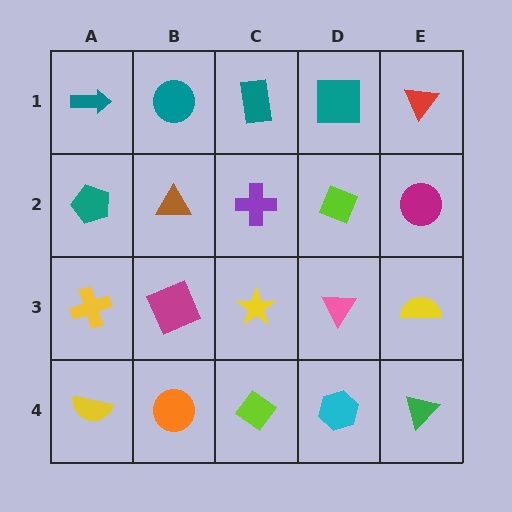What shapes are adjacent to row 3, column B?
A brown triangle (row 2, column B), an orange circle (row 4, column B), a yellow cross (row 3, column A), a yellow star (row 3, column C).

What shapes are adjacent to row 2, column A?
A teal arrow (row 1, column A), a yellow cross (row 3, column A), a brown triangle (row 2, column B).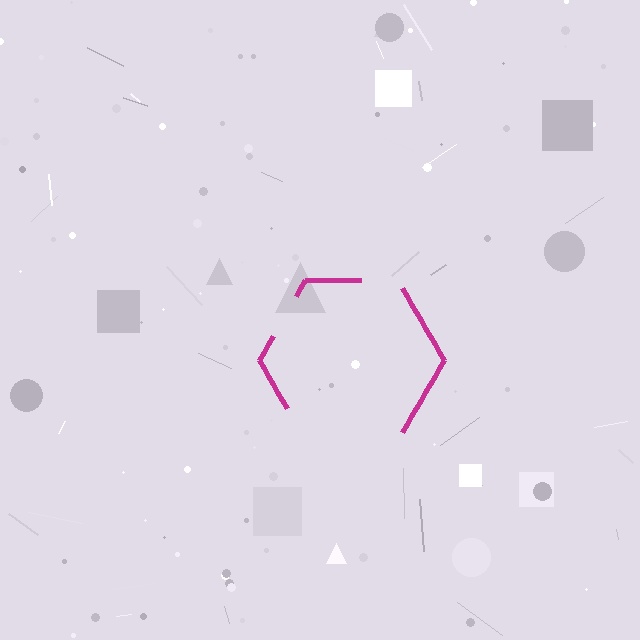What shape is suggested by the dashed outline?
The dashed outline suggests a hexagon.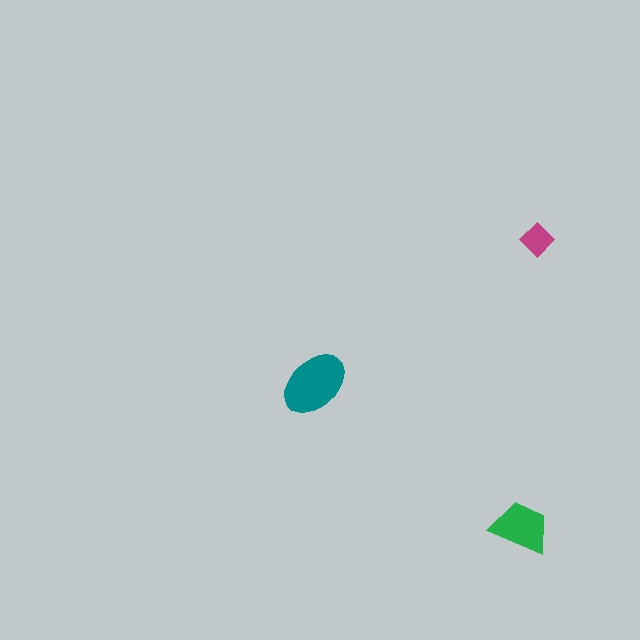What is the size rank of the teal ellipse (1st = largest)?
1st.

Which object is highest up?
The magenta diamond is topmost.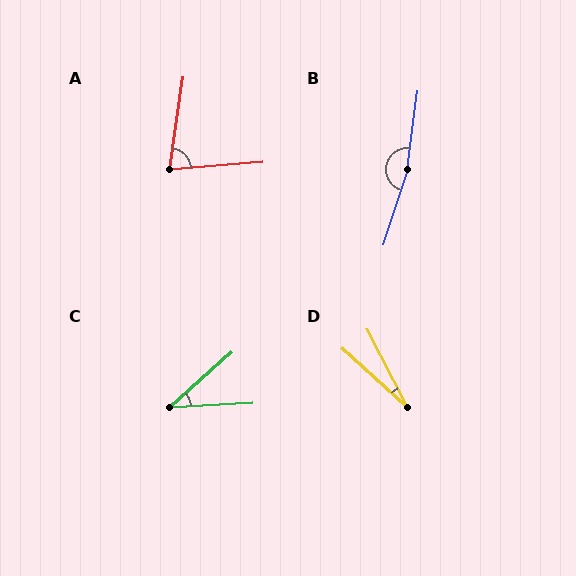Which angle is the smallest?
D, at approximately 21 degrees.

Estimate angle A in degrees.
Approximately 77 degrees.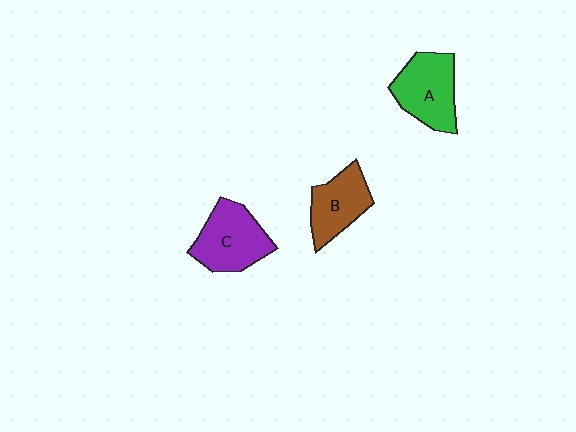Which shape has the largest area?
Shape C (purple).